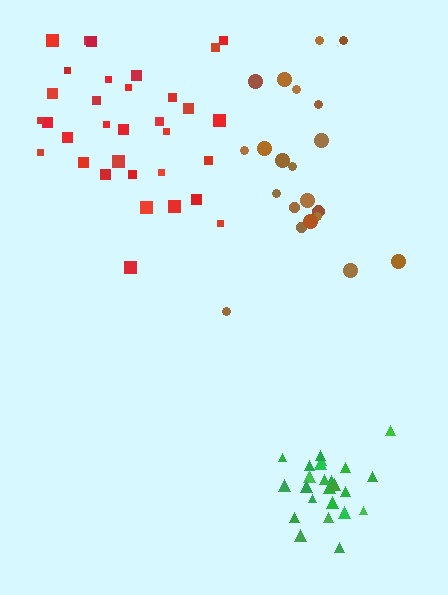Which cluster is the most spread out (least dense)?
Brown.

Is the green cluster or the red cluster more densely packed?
Green.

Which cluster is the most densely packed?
Green.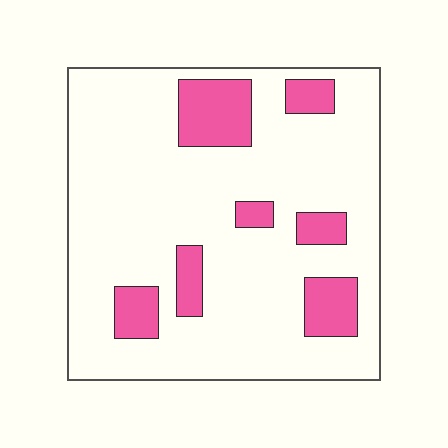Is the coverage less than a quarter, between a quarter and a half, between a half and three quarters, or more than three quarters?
Less than a quarter.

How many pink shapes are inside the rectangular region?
7.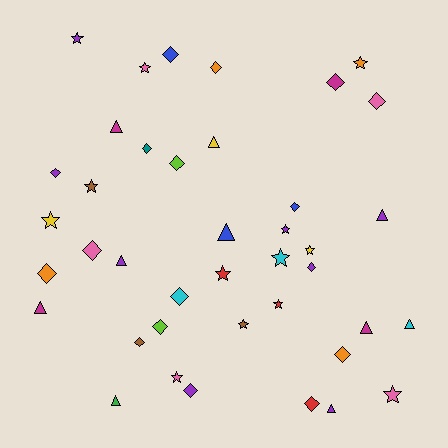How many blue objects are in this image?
There are 3 blue objects.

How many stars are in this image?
There are 13 stars.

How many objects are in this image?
There are 40 objects.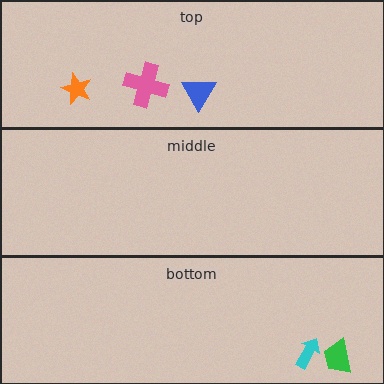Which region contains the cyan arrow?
The bottom region.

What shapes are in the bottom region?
The green trapezoid, the cyan arrow.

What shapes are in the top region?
The orange star, the pink cross, the blue triangle.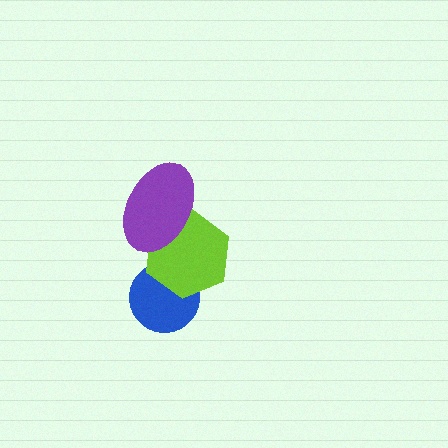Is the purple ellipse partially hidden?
No, no other shape covers it.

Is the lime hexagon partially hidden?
Yes, it is partially covered by another shape.